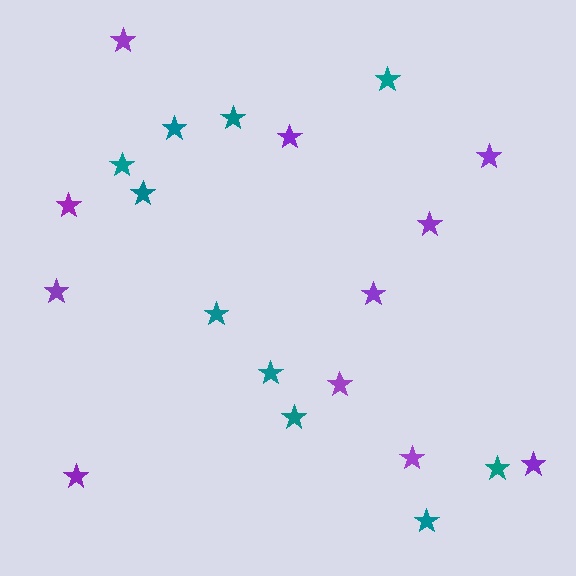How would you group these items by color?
There are 2 groups: one group of teal stars (10) and one group of purple stars (11).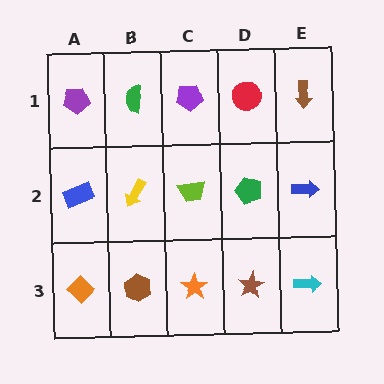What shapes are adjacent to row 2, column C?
A purple pentagon (row 1, column C), an orange star (row 3, column C), a yellow arrow (row 2, column B), a green pentagon (row 2, column D).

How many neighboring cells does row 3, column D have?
3.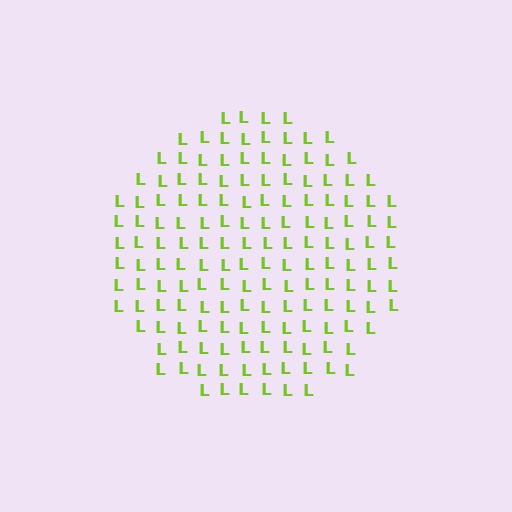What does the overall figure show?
The overall figure shows a circle.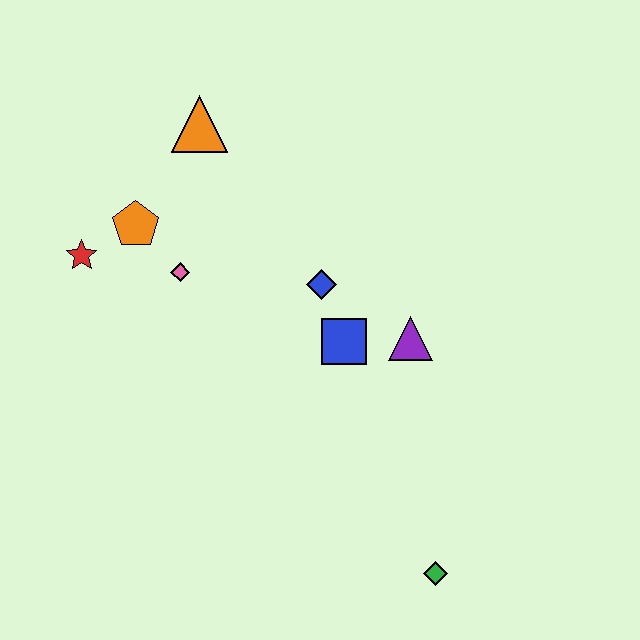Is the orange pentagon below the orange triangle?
Yes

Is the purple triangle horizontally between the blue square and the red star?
No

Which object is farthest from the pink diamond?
The green diamond is farthest from the pink diamond.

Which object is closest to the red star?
The orange pentagon is closest to the red star.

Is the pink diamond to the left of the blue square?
Yes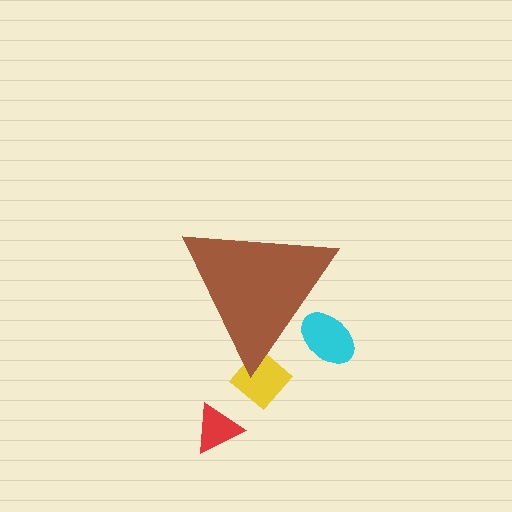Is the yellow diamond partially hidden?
Yes, the yellow diamond is partially hidden behind the brown triangle.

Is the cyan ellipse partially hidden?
Yes, the cyan ellipse is partially hidden behind the brown triangle.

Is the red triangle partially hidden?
No, the red triangle is fully visible.